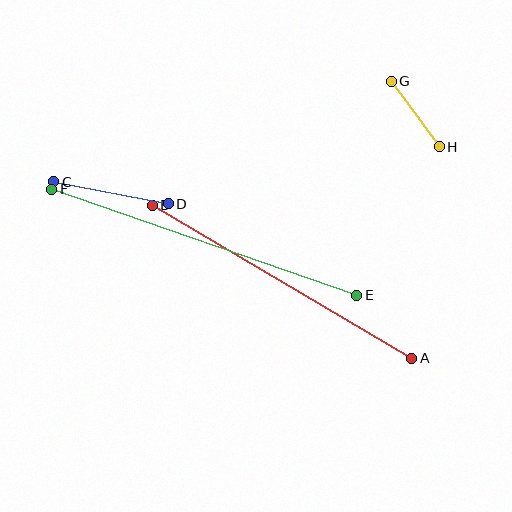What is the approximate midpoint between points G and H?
The midpoint is at approximately (415, 114) pixels.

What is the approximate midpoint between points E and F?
The midpoint is at approximately (204, 242) pixels.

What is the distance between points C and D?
The distance is approximately 117 pixels.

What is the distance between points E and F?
The distance is approximately 323 pixels.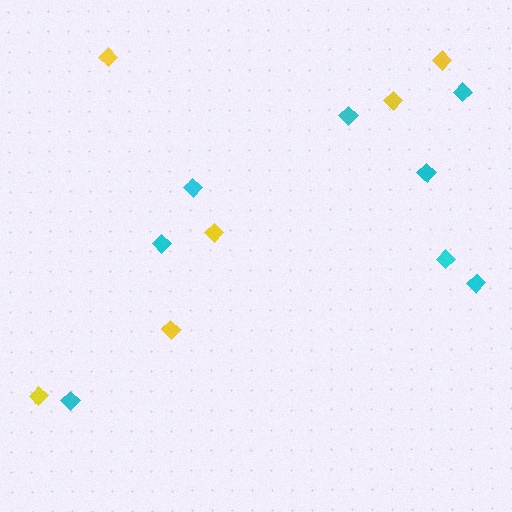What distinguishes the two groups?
There are 2 groups: one group of yellow diamonds (6) and one group of cyan diamonds (8).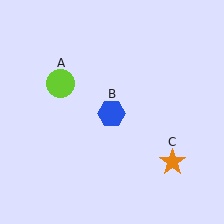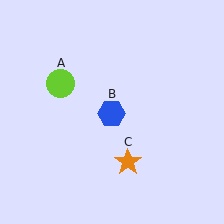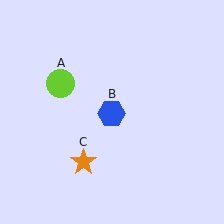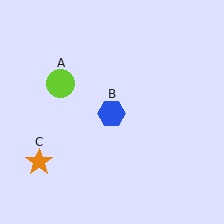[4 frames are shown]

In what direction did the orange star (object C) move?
The orange star (object C) moved left.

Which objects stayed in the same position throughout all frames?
Lime circle (object A) and blue hexagon (object B) remained stationary.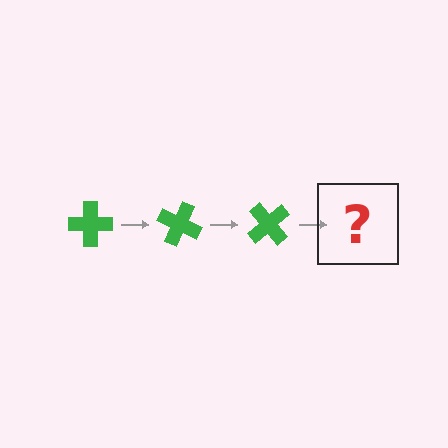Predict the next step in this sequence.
The next step is a green cross rotated 75 degrees.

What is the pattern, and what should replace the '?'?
The pattern is that the cross rotates 25 degrees each step. The '?' should be a green cross rotated 75 degrees.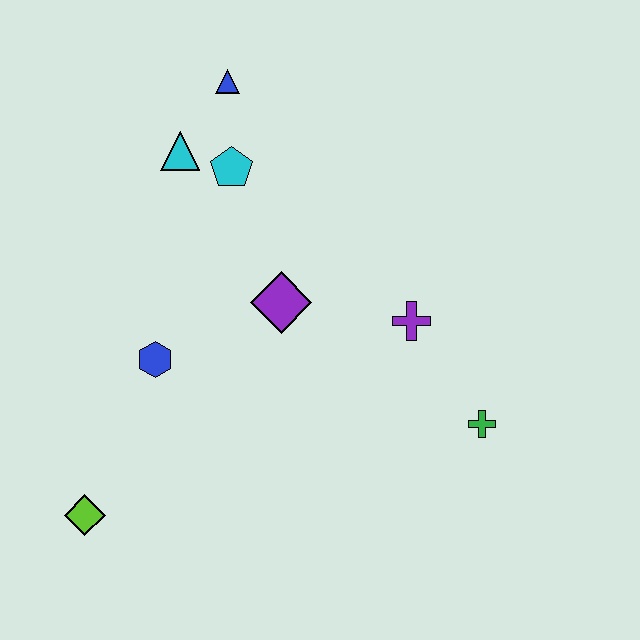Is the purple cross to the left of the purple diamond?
No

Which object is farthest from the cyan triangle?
The green cross is farthest from the cyan triangle.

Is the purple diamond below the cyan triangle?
Yes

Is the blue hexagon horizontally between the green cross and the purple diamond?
No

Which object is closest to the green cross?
The purple cross is closest to the green cross.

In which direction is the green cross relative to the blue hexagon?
The green cross is to the right of the blue hexagon.